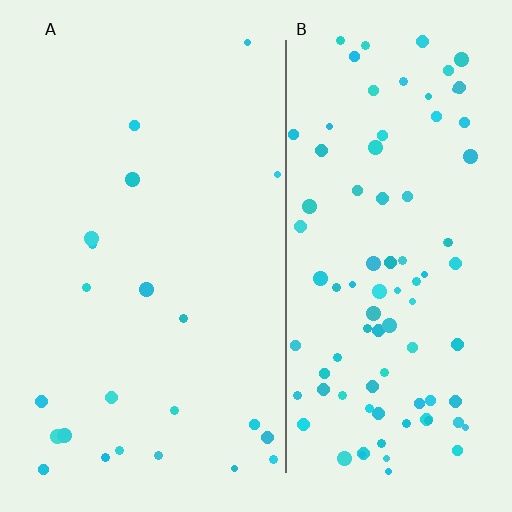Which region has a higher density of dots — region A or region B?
B (the right).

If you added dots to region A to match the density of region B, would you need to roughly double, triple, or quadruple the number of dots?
Approximately quadruple.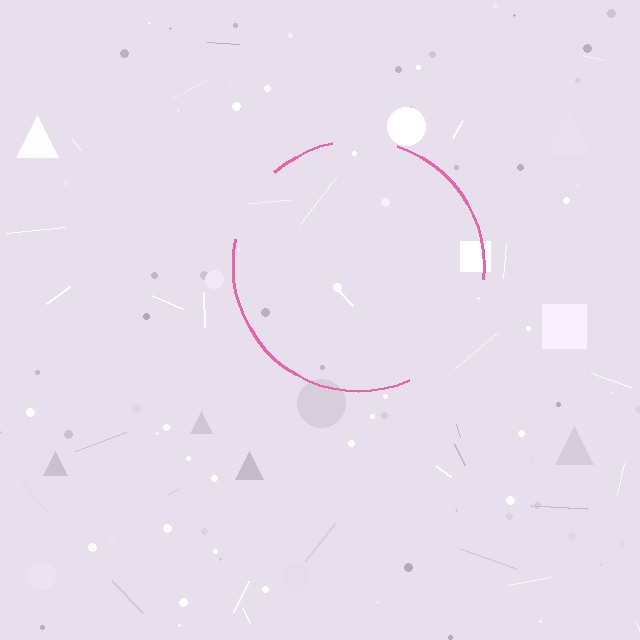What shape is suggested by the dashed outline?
The dashed outline suggests a circle.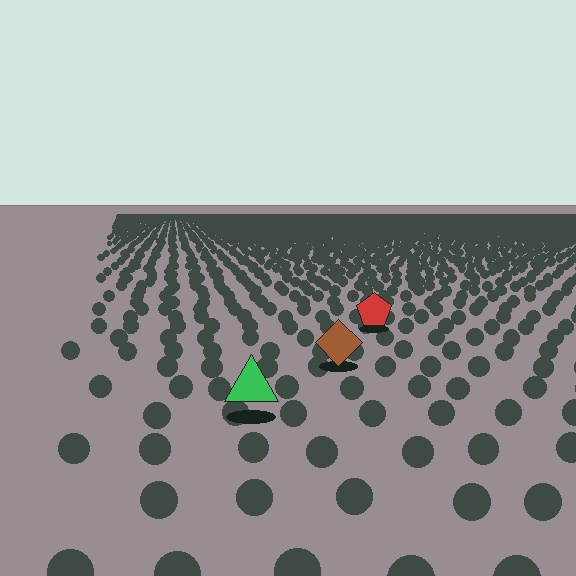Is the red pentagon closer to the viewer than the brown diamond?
No. The brown diamond is closer — you can tell from the texture gradient: the ground texture is coarser near it.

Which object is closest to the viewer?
The green triangle is closest. The texture marks near it are larger and more spread out.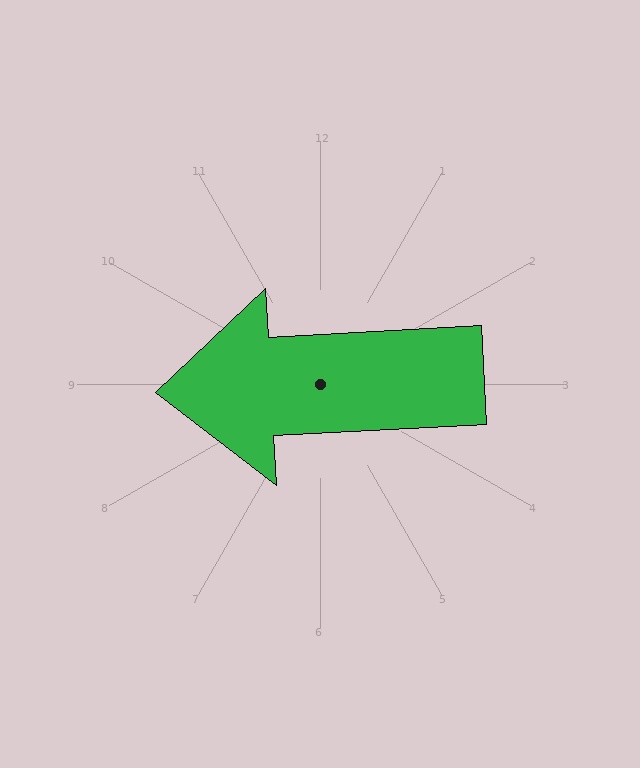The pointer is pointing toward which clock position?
Roughly 9 o'clock.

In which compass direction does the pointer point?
West.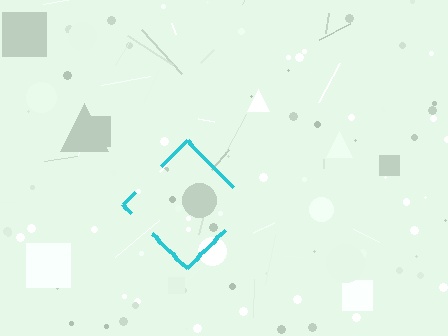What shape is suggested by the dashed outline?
The dashed outline suggests a diamond.